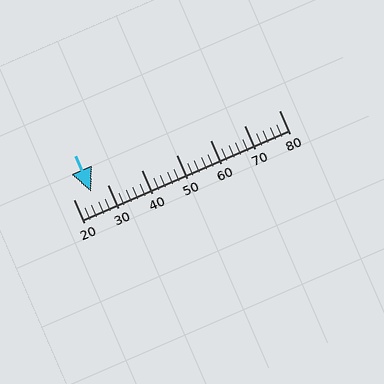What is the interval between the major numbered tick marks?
The major tick marks are spaced 10 units apart.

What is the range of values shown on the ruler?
The ruler shows values from 20 to 80.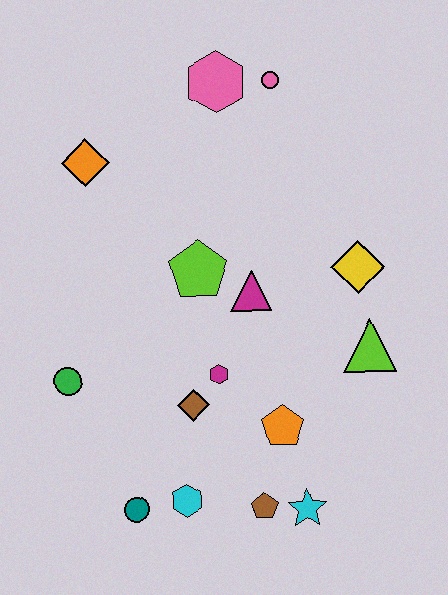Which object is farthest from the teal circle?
The pink circle is farthest from the teal circle.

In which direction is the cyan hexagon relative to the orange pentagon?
The cyan hexagon is to the left of the orange pentagon.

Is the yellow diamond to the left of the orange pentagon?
No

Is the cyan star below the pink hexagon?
Yes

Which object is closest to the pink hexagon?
The pink circle is closest to the pink hexagon.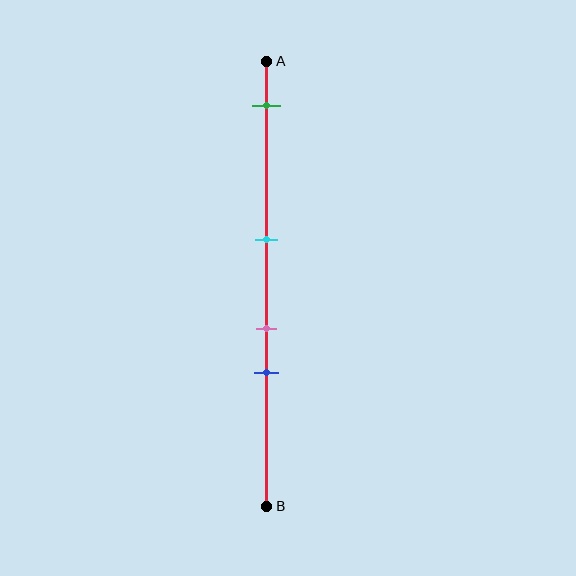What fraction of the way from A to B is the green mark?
The green mark is approximately 10% (0.1) of the way from A to B.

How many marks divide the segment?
There are 4 marks dividing the segment.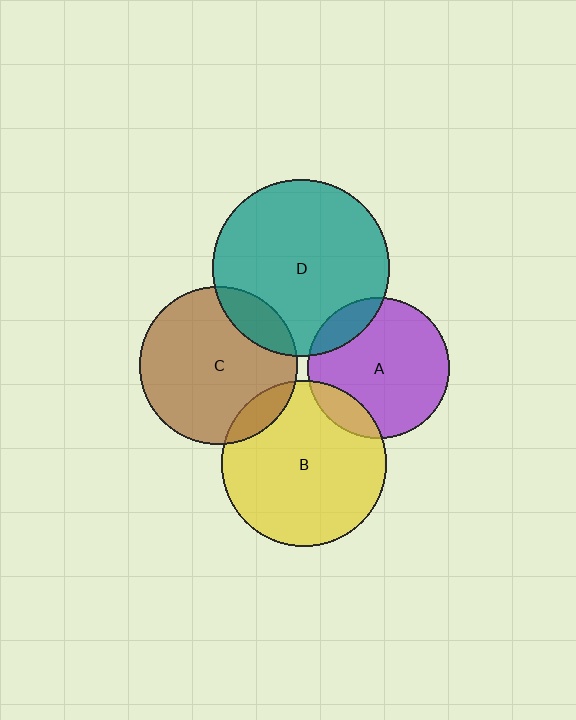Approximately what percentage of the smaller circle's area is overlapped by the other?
Approximately 10%.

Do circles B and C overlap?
Yes.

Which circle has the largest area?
Circle D (teal).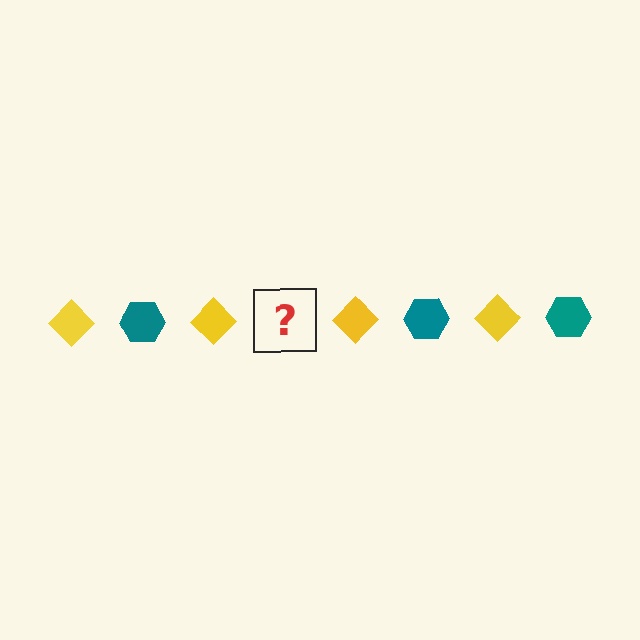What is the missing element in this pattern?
The missing element is a teal hexagon.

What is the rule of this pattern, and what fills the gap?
The rule is that the pattern alternates between yellow diamond and teal hexagon. The gap should be filled with a teal hexagon.